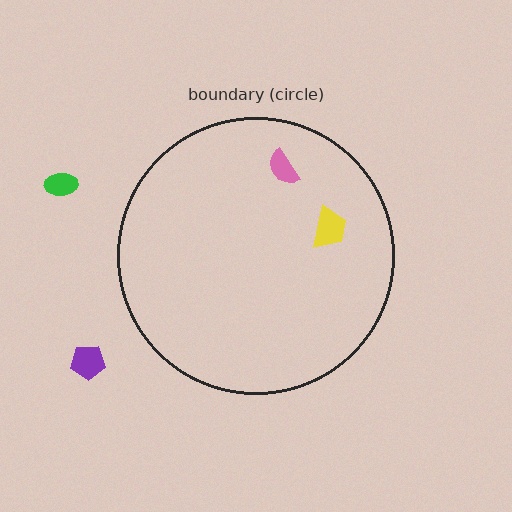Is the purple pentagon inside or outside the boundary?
Outside.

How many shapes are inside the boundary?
2 inside, 2 outside.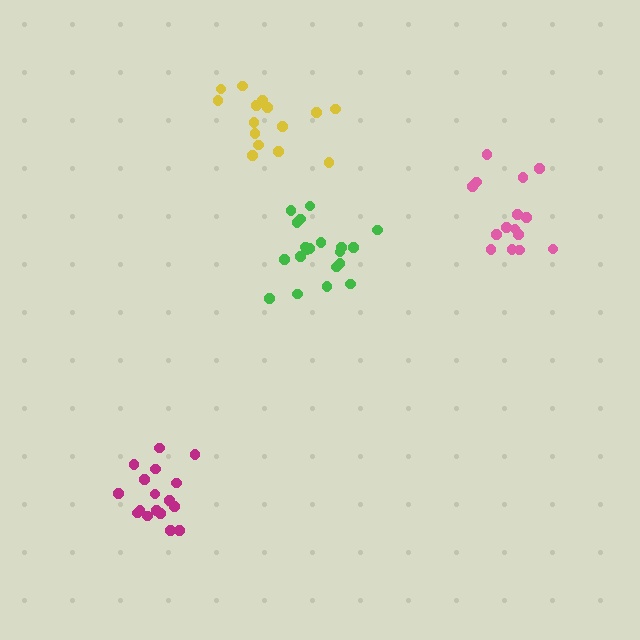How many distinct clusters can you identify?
There are 4 distinct clusters.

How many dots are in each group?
Group 1: 15 dots, Group 2: 20 dots, Group 3: 17 dots, Group 4: 16 dots (68 total).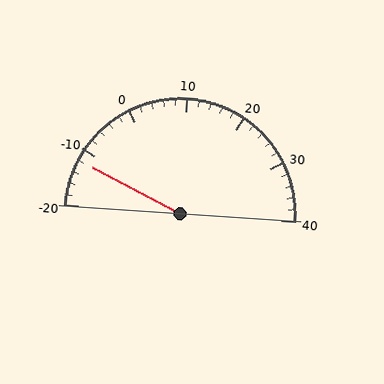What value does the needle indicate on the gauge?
The needle indicates approximately -12.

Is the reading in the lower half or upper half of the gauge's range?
The reading is in the lower half of the range (-20 to 40).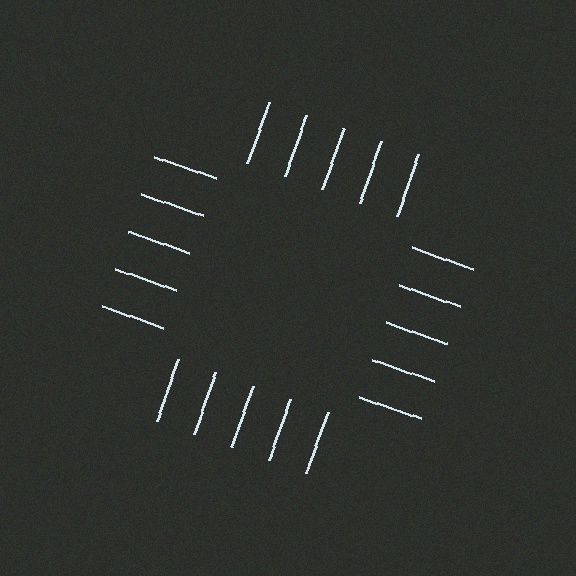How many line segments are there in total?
20 — 5 along each of the 4 edges.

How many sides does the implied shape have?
4 sides — the line-ends trace a square.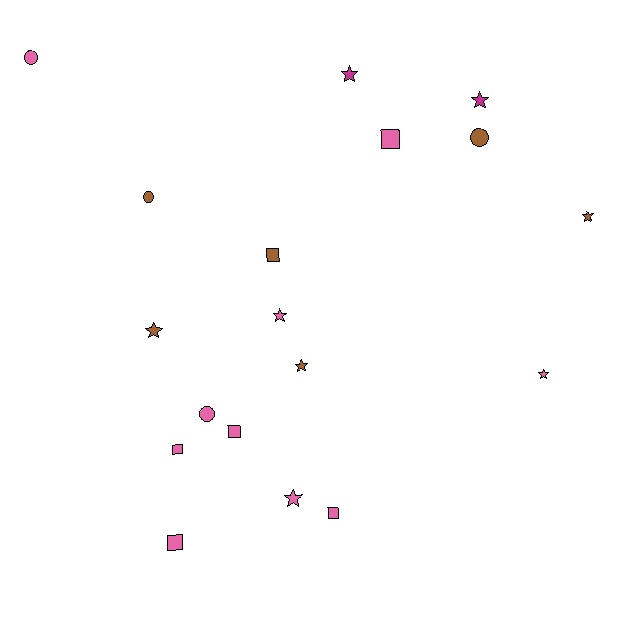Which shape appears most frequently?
Star, with 8 objects.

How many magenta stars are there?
There are 2 magenta stars.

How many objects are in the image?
There are 18 objects.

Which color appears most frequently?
Pink, with 10 objects.